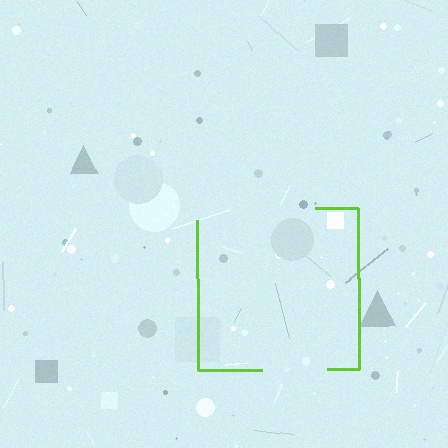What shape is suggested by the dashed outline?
The dashed outline suggests a square.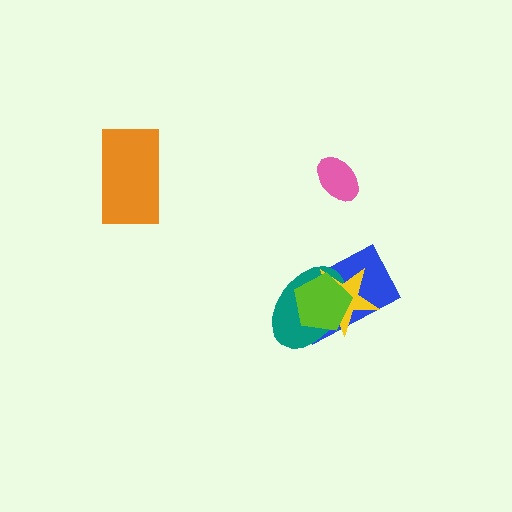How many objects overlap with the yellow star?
3 objects overlap with the yellow star.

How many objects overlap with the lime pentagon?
3 objects overlap with the lime pentagon.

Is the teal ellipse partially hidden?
Yes, it is partially covered by another shape.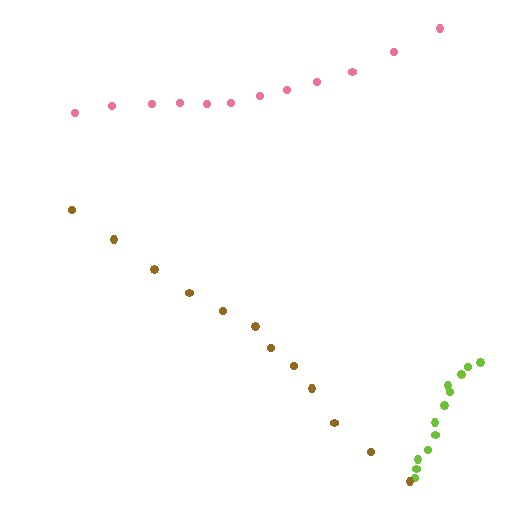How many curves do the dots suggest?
There are 3 distinct paths.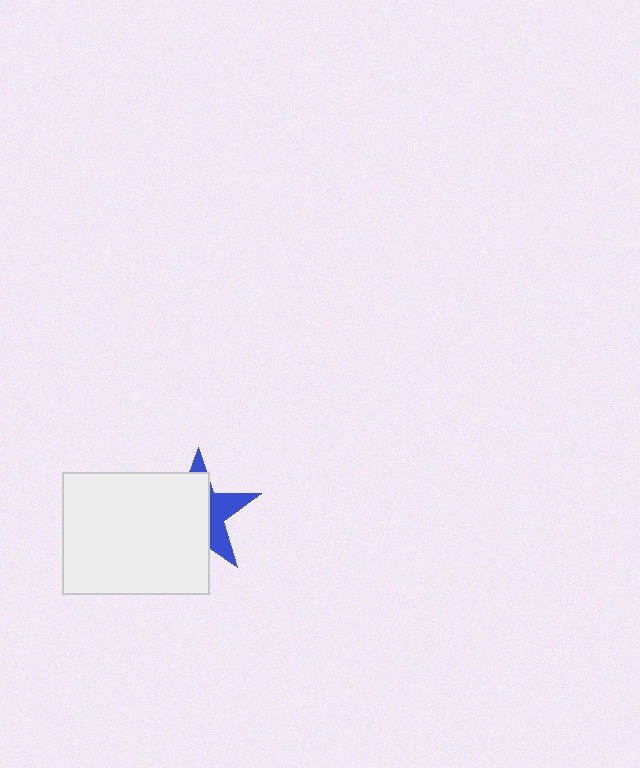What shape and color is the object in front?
The object in front is a white rectangle.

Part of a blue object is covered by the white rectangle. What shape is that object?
It is a star.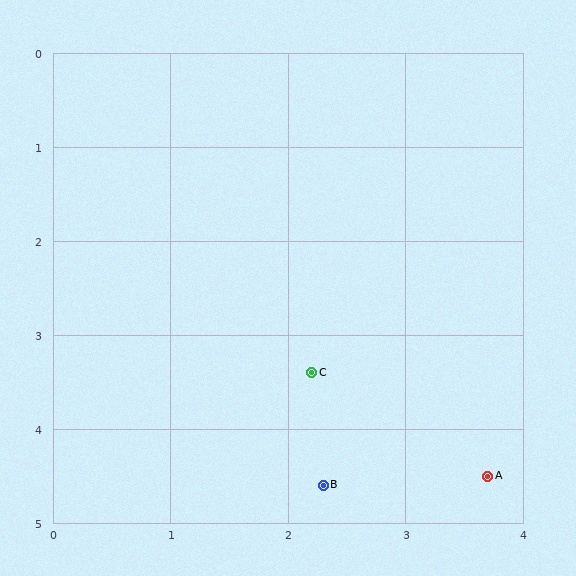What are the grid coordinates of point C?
Point C is at approximately (2.2, 3.4).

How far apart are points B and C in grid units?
Points B and C are about 1.2 grid units apart.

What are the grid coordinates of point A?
Point A is at approximately (3.7, 4.5).